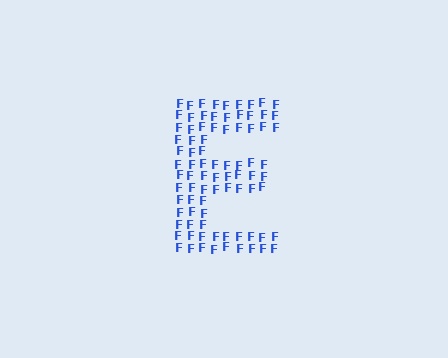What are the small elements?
The small elements are letter F's.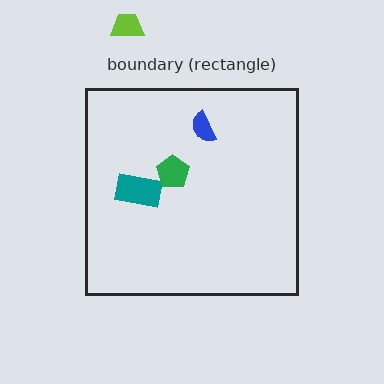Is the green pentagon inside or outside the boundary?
Inside.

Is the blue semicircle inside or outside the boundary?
Inside.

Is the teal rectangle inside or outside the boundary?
Inside.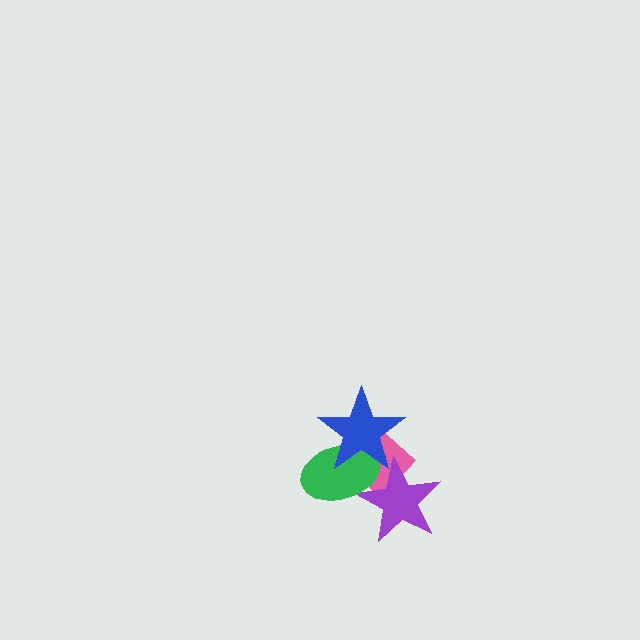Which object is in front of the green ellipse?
The blue star is in front of the green ellipse.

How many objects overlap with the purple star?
3 objects overlap with the purple star.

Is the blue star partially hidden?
No, no other shape covers it.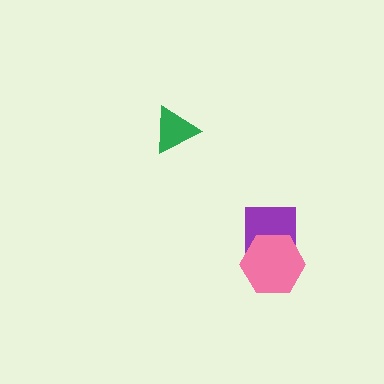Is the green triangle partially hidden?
No, no other shape covers it.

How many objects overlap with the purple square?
1 object overlaps with the purple square.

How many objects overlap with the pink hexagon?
1 object overlaps with the pink hexagon.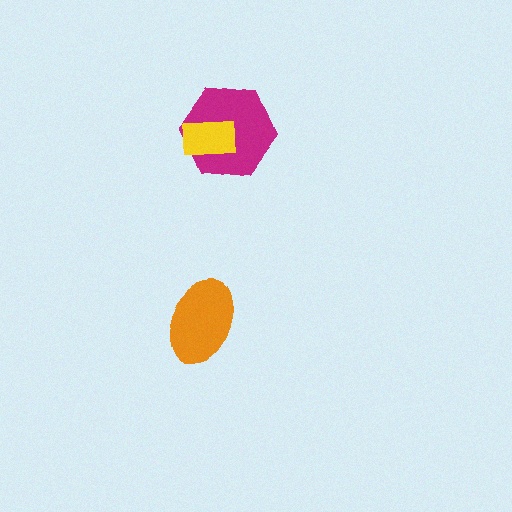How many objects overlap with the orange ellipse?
0 objects overlap with the orange ellipse.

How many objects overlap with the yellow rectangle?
1 object overlaps with the yellow rectangle.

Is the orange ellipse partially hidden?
No, no other shape covers it.